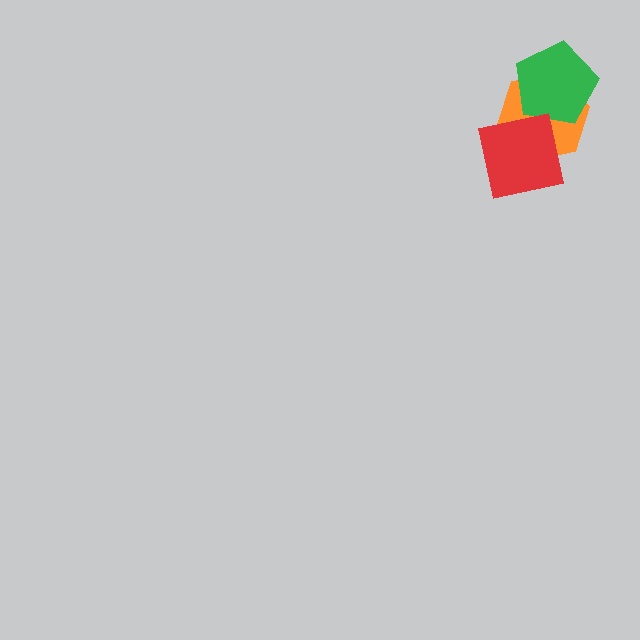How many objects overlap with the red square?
1 object overlaps with the red square.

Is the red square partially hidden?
No, no other shape covers it.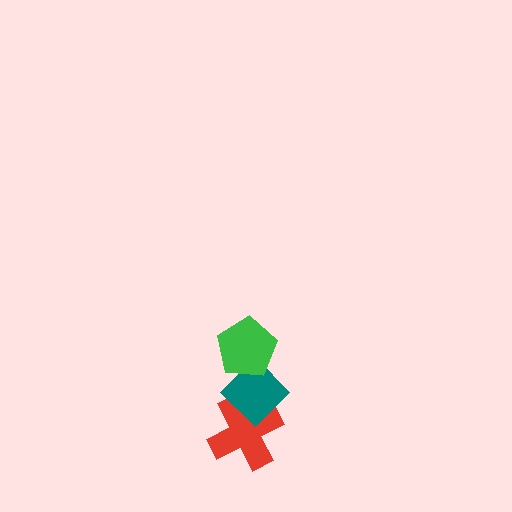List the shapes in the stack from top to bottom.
From top to bottom: the green pentagon, the teal diamond, the red cross.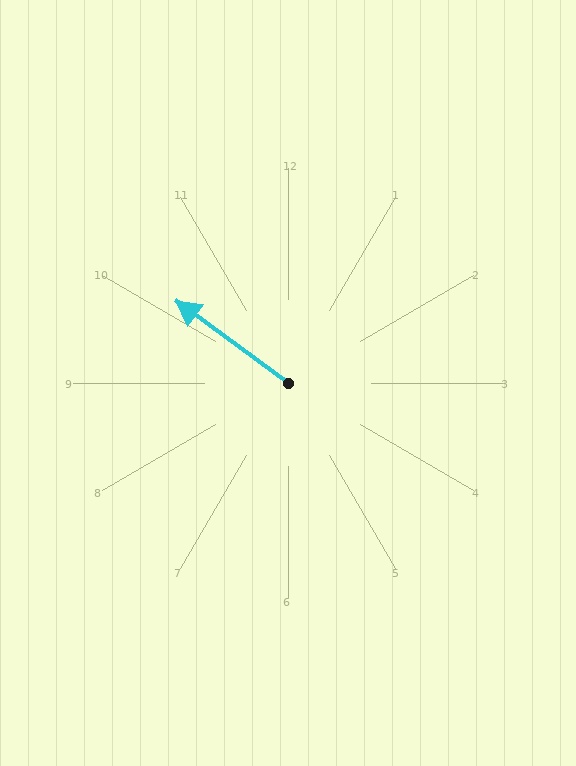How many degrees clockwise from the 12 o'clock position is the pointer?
Approximately 306 degrees.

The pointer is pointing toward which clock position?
Roughly 10 o'clock.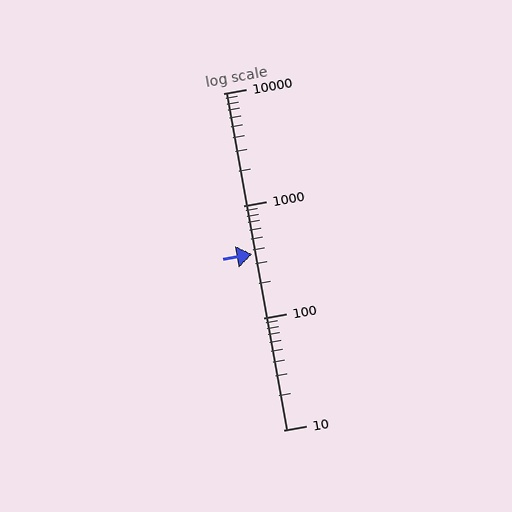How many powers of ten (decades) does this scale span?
The scale spans 3 decades, from 10 to 10000.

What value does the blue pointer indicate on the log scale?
The pointer indicates approximately 370.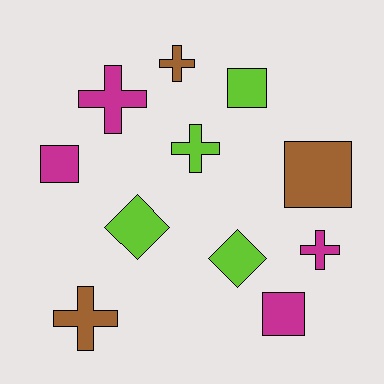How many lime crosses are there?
There is 1 lime cross.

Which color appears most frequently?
Lime, with 4 objects.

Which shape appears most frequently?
Cross, with 5 objects.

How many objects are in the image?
There are 11 objects.